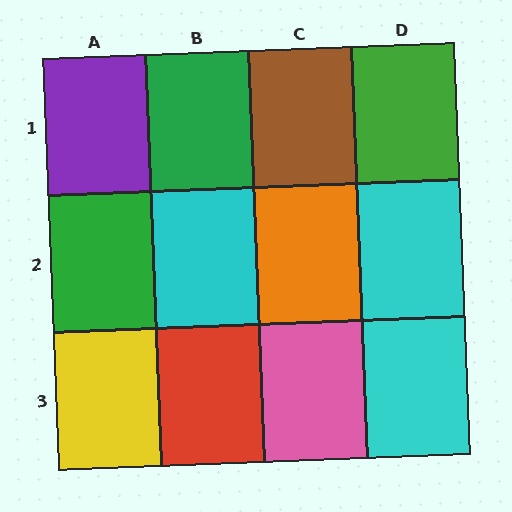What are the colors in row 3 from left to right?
Yellow, red, pink, cyan.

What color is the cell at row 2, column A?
Green.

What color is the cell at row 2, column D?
Cyan.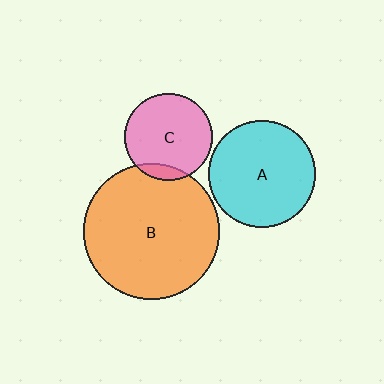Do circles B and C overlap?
Yes.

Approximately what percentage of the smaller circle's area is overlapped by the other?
Approximately 10%.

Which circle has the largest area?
Circle B (orange).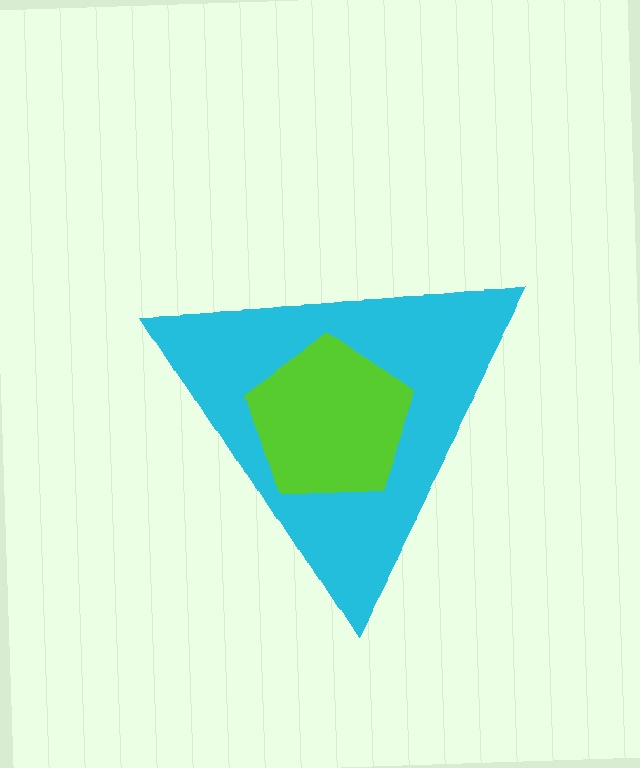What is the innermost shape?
The lime pentagon.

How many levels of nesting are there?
2.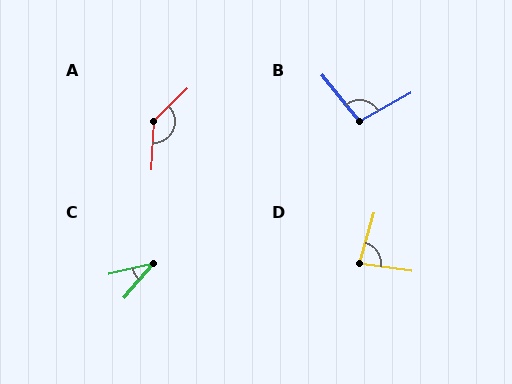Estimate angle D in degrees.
Approximately 82 degrees.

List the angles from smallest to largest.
C (36°), D (82°), B (100°), A (136°).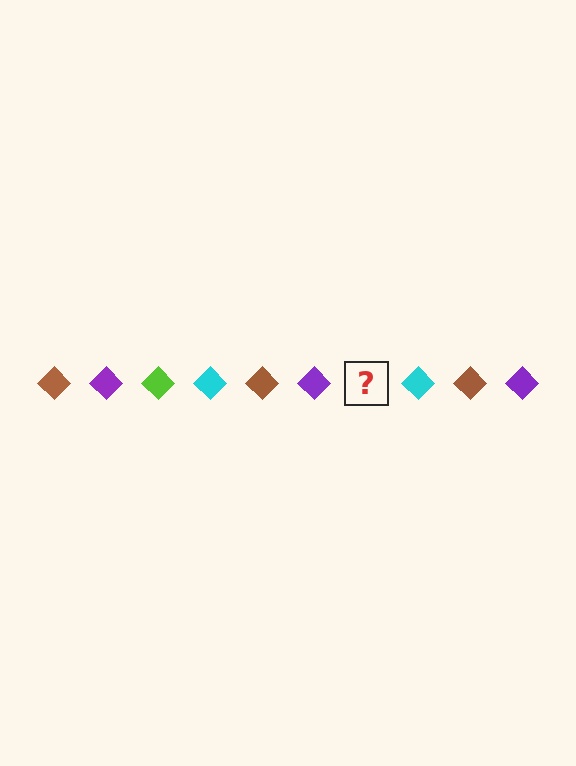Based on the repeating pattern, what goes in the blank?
The blank should be a lime diamond.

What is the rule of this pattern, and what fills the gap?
The rule is that the pattern cycles through brown, purple, lime, cyan diamonds. The gap should be filled with a lime diamond.